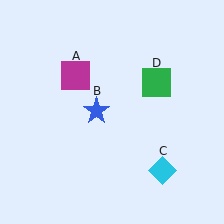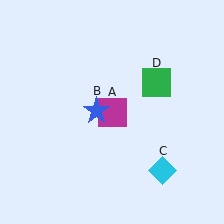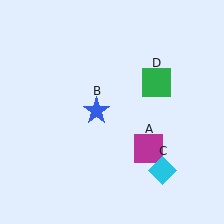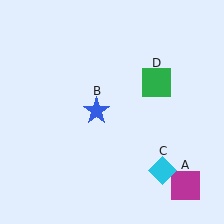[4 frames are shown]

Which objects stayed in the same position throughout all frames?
Blue star (object B) and cyan diamond (object C) and green square (object D) remained stationary.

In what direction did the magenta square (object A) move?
The magenta square (object A) moved down and to the right.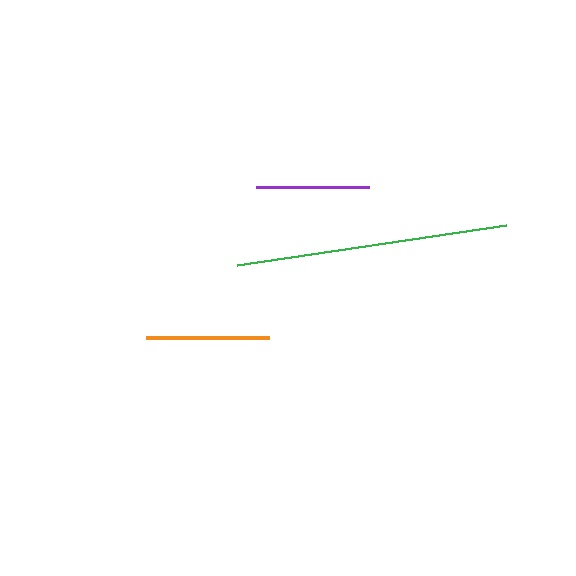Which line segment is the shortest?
The purple line is the shortest at approximately 112 pixels.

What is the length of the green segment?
The green segment is approximately 272 pixels long.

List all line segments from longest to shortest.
From longest to shortest: green, orange, purple.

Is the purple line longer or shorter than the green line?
The green line is longer than the purple line.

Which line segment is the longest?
The green line is the longest at approximately 272 pixels.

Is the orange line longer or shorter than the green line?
The green line is longer than the orange line.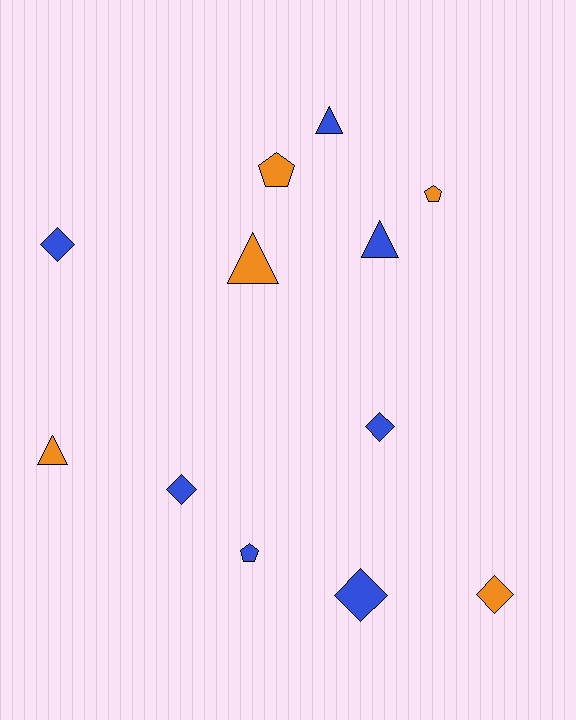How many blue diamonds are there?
There are 4 blue diamonds.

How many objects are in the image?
There are 12 objects.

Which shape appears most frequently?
Diamond, with 5 objects.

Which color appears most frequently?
Blue, with 7 objects.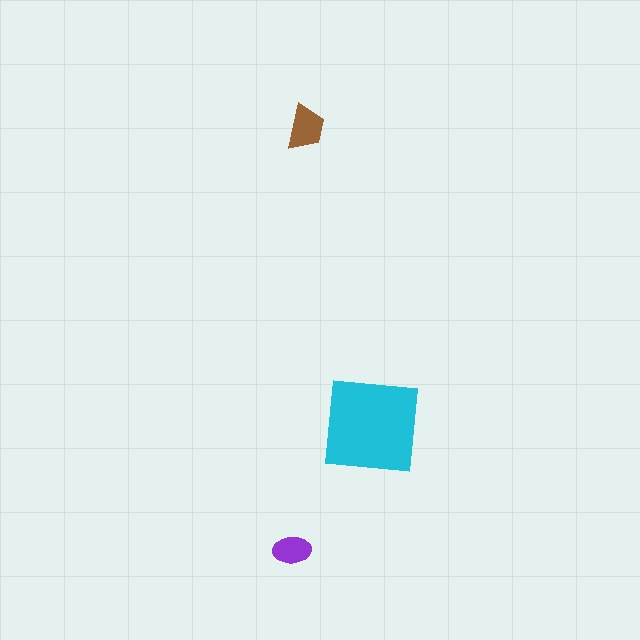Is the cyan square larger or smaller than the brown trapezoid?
Larger.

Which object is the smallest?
The purple ellipse.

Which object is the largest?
The cyan square.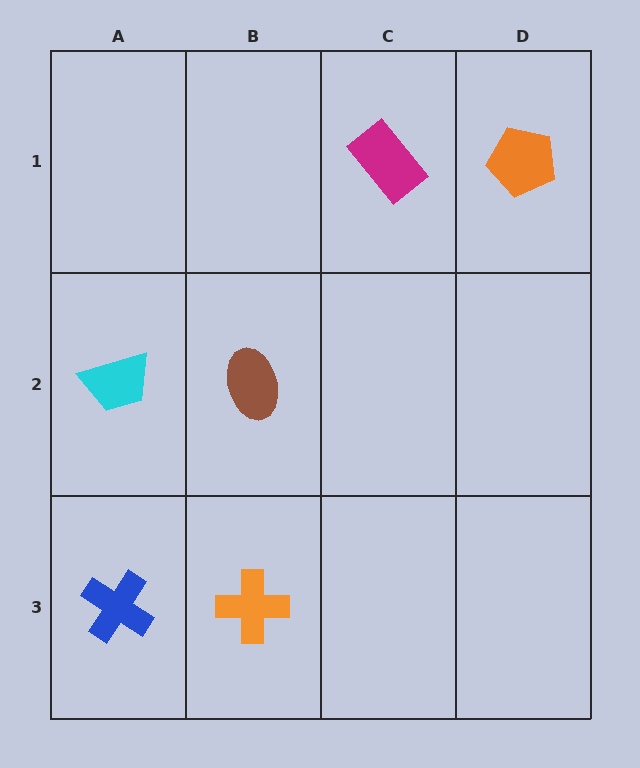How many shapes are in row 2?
2 shapes.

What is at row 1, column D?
An orange pentagon.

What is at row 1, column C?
A magenta rectangle.